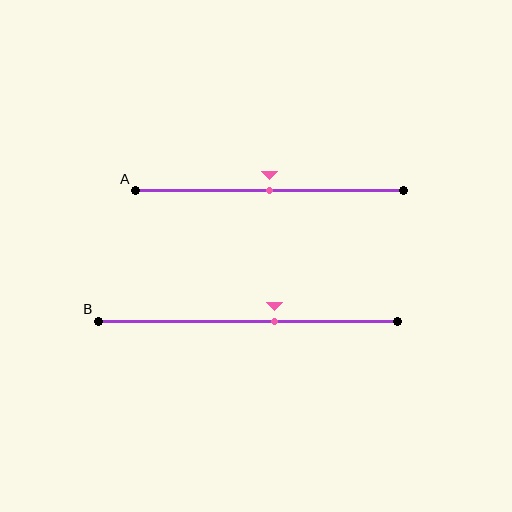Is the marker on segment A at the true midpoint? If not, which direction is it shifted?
Yes, the marker on segment A is at the true midpoint.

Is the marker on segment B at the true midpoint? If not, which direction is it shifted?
No, the marker on segment B is shifted to the right by about 9% of the segment length.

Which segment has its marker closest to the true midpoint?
Segment A has its marker closest to the true midpoint.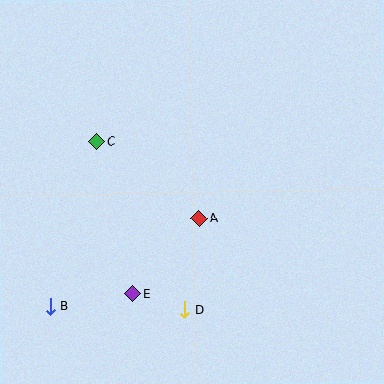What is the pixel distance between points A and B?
The distance between A and B is 173 pixels.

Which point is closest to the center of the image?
Point A at (199, 218) is closest to the center.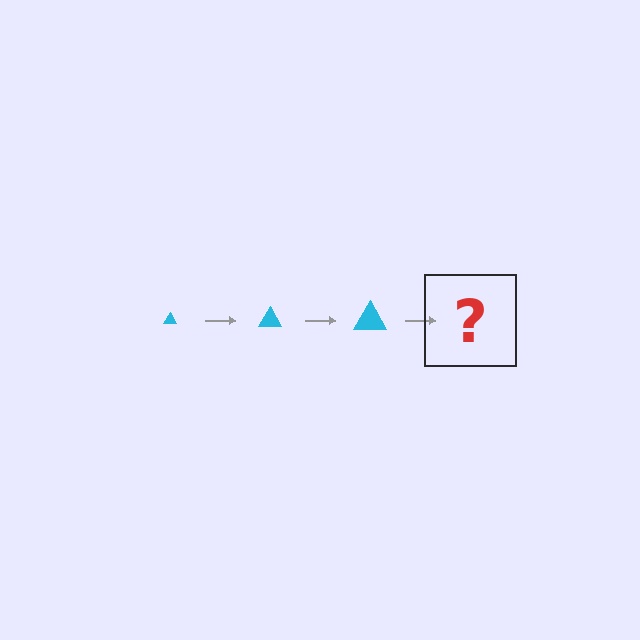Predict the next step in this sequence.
The next step is a cyan triangle, larger than the previous one.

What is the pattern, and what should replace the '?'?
The pattern is that the triangle gets progressively larger each step. The '?' should be a cyan triangle, larger than the previous one.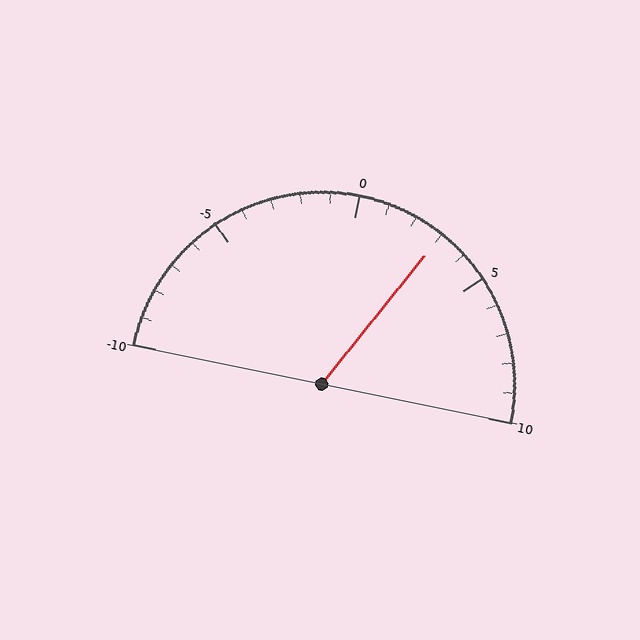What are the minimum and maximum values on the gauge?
The gauge ranges from -10 to 10.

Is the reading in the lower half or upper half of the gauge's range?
The reading is in the upper half of the range (-10 to 10).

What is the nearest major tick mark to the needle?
The nearest major tick mark is 5.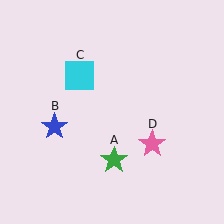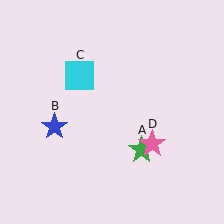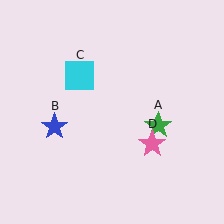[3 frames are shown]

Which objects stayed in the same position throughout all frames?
Blue star (object B) and cyan square (object C) and pink star (object D) remained stationary.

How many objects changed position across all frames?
1 object changed position: green star (object A).